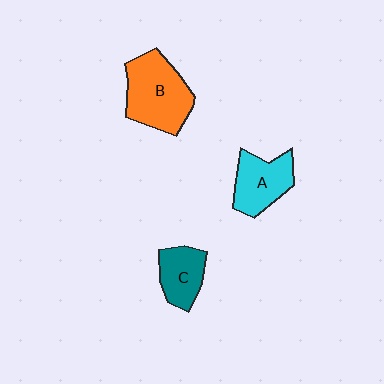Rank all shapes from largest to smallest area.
From largest to smallest: B (orange), A (cyan), C (teal).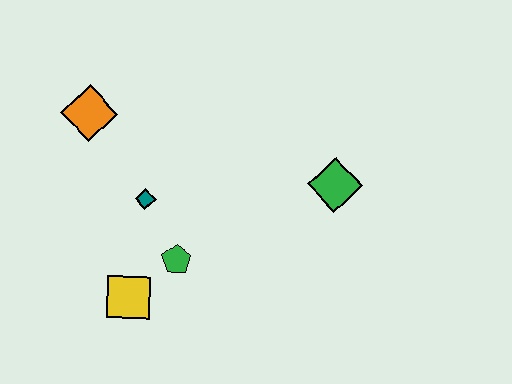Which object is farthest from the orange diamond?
The green diamond is farthest from the orange diamond.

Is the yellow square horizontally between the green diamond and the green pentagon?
No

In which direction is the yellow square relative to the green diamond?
The yellow square is to the left of the green diamond.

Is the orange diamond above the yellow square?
Yes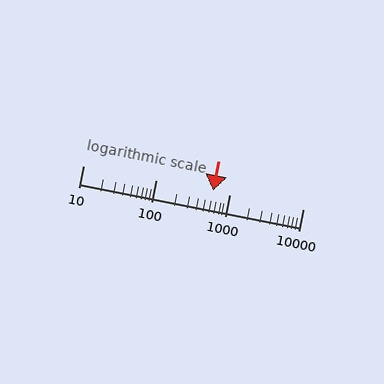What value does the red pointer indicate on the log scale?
The pointer indicates approximately 600.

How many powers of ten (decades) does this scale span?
The scale spans 3 decades, from 10 to 10000.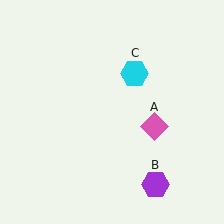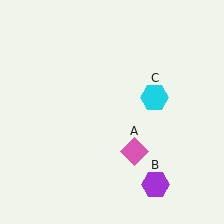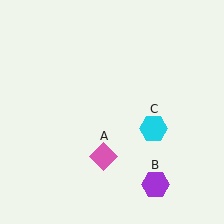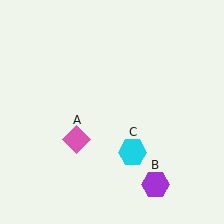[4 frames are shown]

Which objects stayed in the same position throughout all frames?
Purple hexagon (object B) remained stationary.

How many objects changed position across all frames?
2 objects changed position: pink diamond (object A), cyan hexagon (object C).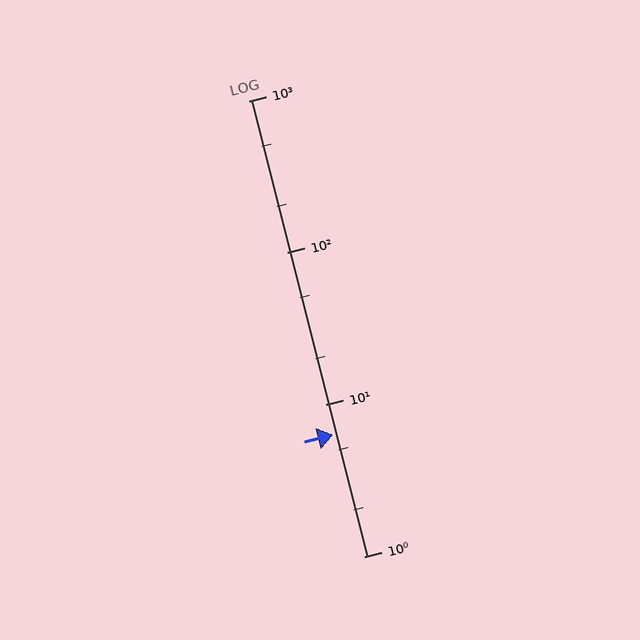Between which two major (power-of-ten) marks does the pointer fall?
The pointer is between 1 and 10.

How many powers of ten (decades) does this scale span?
The scale spans 3 decades, from 1 to 1000.